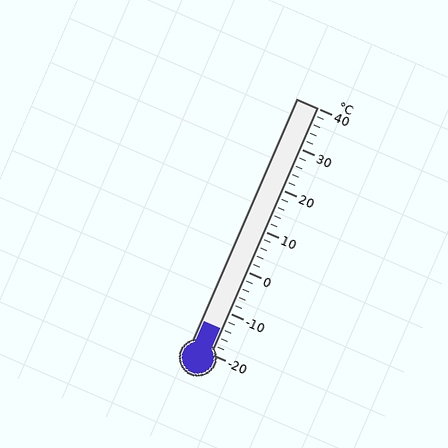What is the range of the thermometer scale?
The thermometer scale ranges from -20°C to 40°C.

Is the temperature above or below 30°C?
The temperature is below 30°C.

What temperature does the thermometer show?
The thermometer shows approximately -14°C.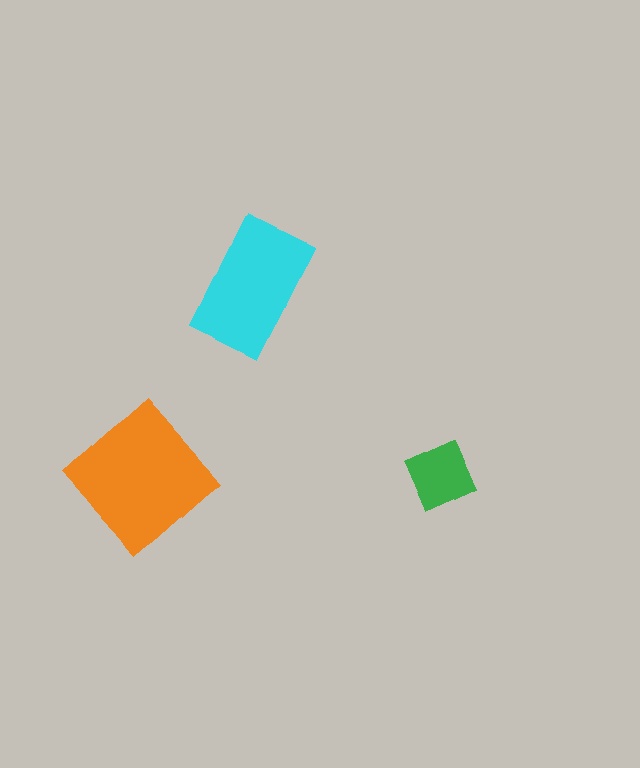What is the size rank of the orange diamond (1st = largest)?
1st.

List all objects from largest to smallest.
The orange diamond, the cyan rectangle, the green diamond.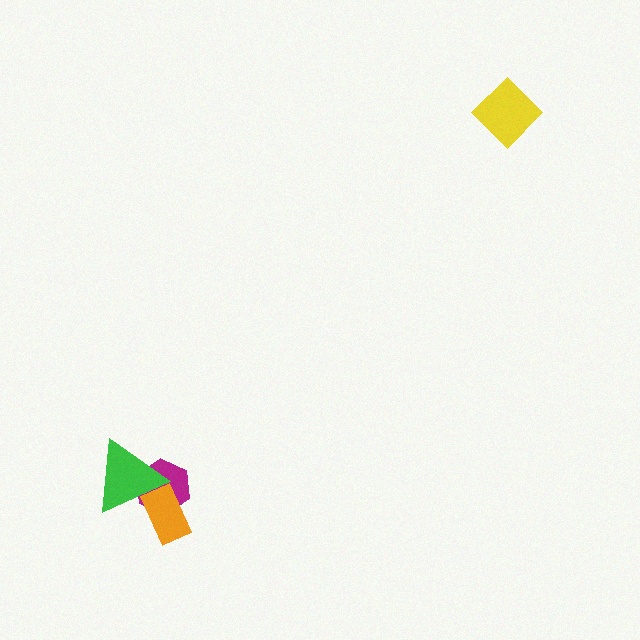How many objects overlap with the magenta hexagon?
2 objects overlap with the magenta hexagon.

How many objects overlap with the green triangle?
2 objects overlap with the green triangle.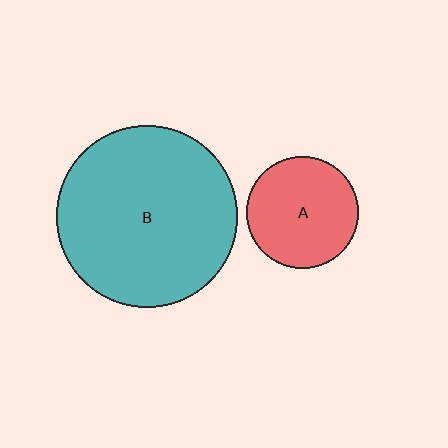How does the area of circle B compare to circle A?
Approximately 2.6 times.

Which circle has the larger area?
Circle B (teal).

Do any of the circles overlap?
No, none of the circles overlap.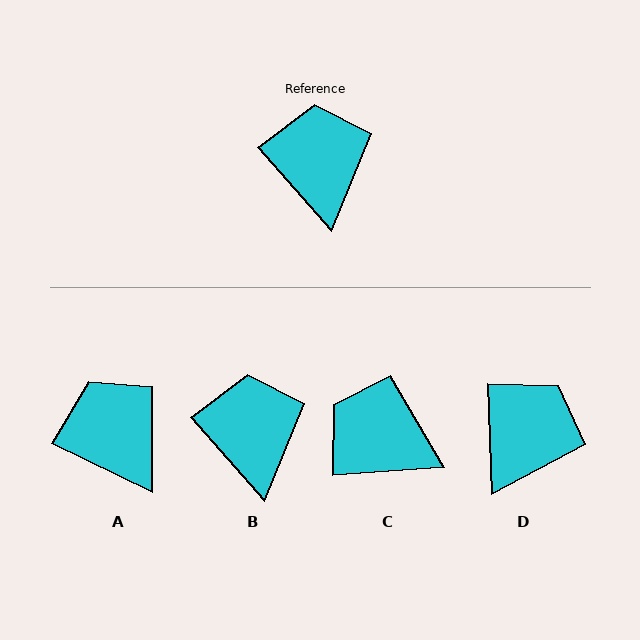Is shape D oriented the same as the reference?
No, it is off by about 39 degrees.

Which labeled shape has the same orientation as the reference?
B.